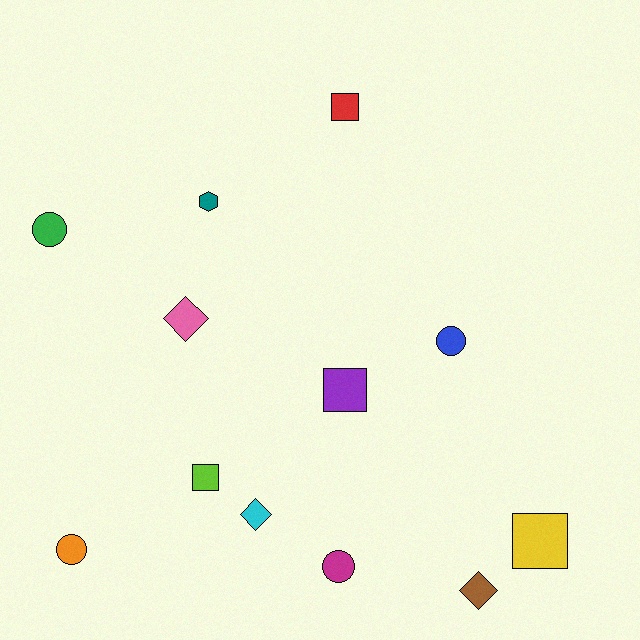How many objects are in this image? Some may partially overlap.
There are 12 objects.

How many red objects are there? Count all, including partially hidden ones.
There is 1 red object.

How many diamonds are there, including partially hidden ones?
There are 3 diamonds.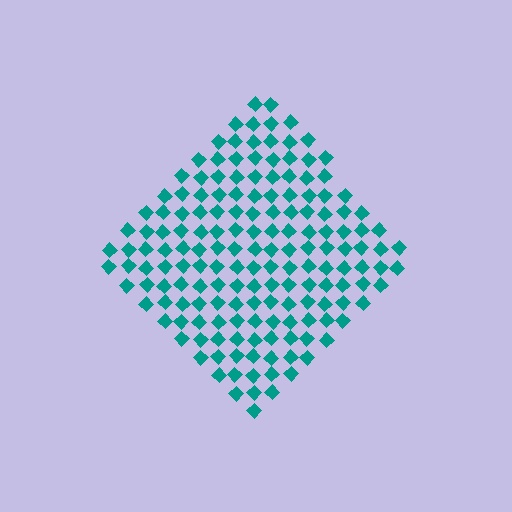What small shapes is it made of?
It is made of small diamonds.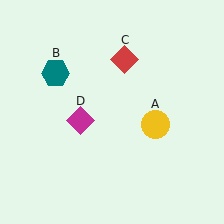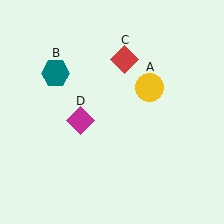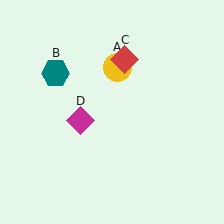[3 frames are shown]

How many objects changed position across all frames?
1 object changed position: yellow circle (object A).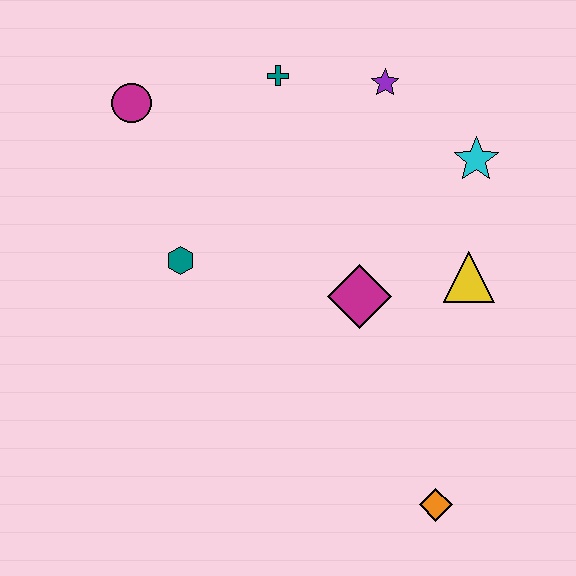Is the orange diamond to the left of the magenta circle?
No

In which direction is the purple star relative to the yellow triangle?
The purple star is above the yellow triangle.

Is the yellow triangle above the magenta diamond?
Yes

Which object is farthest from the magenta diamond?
The magenta circle is farthest from the magenta diamond.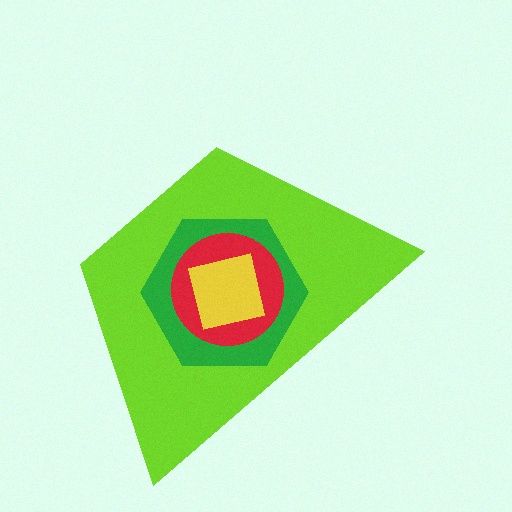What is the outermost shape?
The lime trapezoid.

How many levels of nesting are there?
4.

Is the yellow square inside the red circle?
Yes.